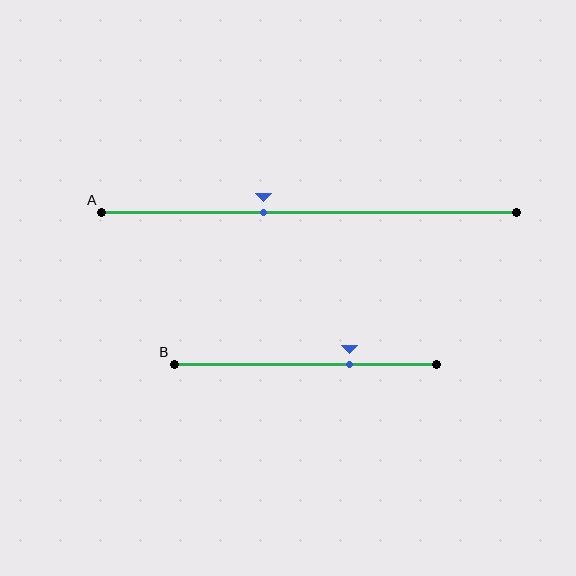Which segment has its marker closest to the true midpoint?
Segment A has its marker closest to the true midpoint.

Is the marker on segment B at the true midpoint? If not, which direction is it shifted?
No, the marker on segment B is shifted to the right by about 17% of the segment length.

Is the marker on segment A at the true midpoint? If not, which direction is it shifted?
No, the marker on segment A is shifted to the left by about 11% of the segment length.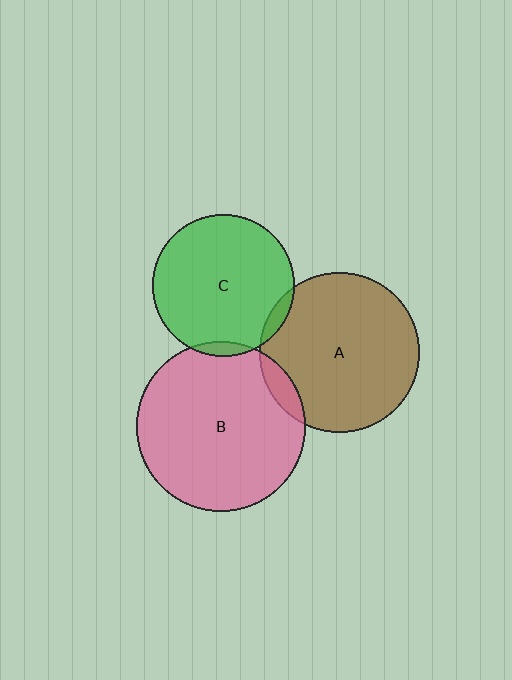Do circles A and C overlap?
Yes.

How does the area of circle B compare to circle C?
Approximately 1.4 times.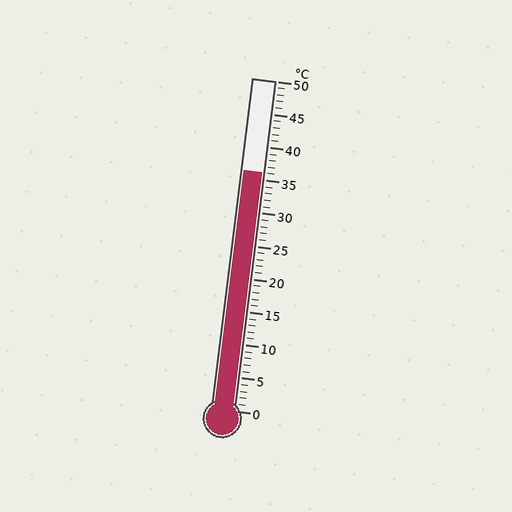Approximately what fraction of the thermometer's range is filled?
The thermometer is filled to approximately 70% of its range.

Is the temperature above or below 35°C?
The temperature is above 35°C.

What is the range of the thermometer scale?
The thermometer scale ranges from 0°C to 50°C.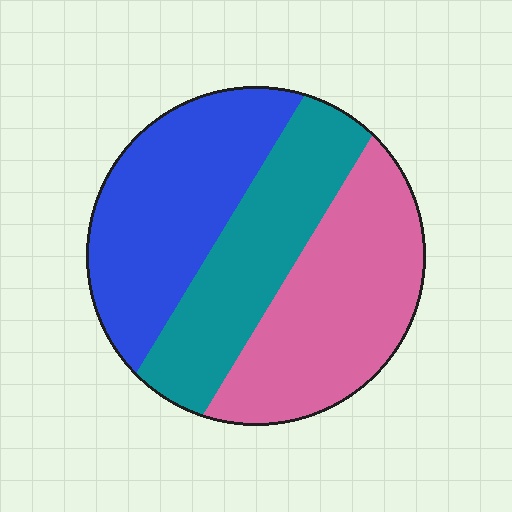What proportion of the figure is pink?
Pink covers 36% of the figure.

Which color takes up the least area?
Teal, at roughly 30%.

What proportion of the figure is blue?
Blue takes up about one third (1/3) of the figure.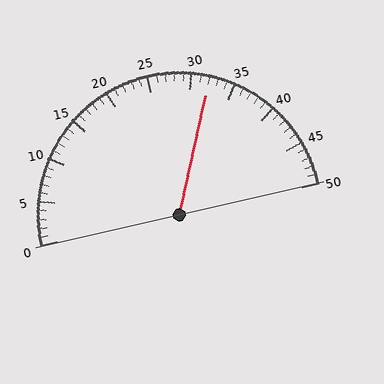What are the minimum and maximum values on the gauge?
The gauge ranges from 0 to 50.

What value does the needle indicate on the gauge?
The needle indicates approximately 32.